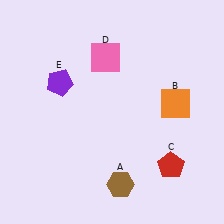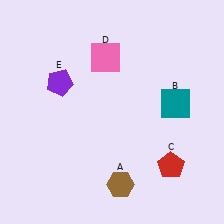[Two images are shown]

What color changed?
The square (B) changed from orange in Image 1 to teal in Image 2.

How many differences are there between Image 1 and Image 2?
There is 1 difference between the two images.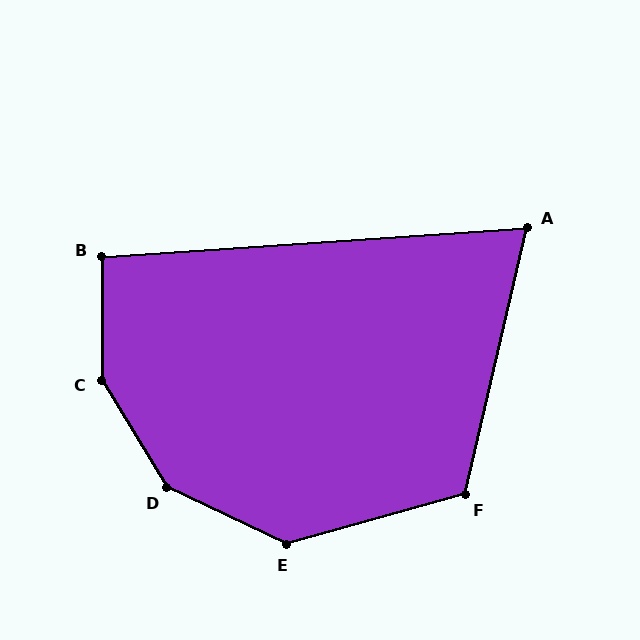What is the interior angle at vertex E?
Approximately 139 degrees (obtuse).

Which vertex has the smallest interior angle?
A, at approximately 73 degrees.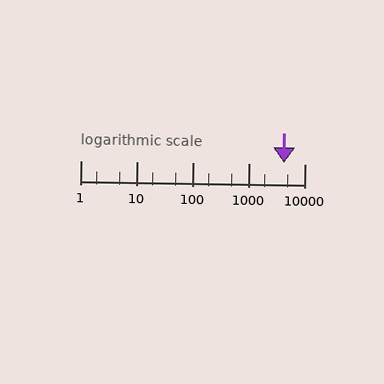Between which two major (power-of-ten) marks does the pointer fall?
The pointer is between 1000 and 10000.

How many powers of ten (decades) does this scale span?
The scale spans 4 decades, from 1 to 10000.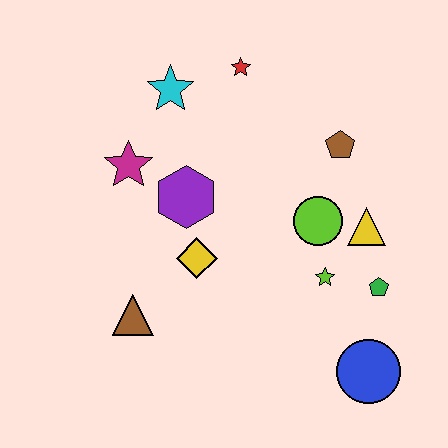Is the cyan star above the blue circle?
Yes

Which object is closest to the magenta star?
The purple hexagon is closest to the magenta star.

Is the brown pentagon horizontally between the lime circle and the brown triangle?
No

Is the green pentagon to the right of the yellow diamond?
Yes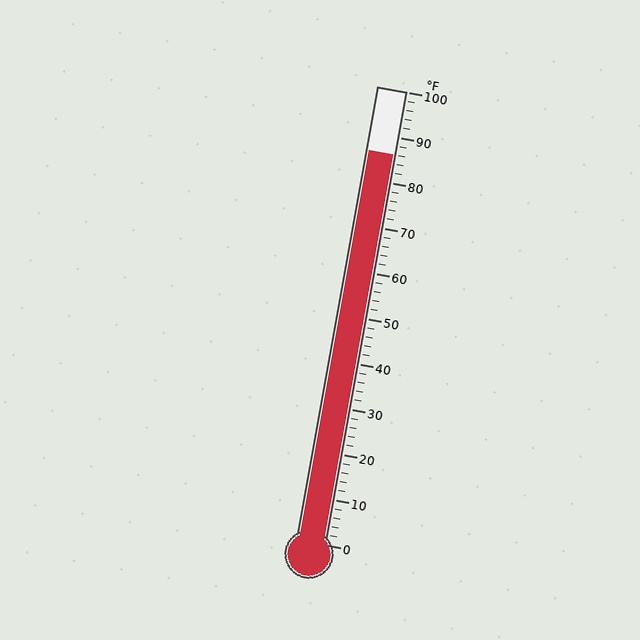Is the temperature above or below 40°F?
The temperature is above 40°F.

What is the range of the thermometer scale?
The thermometer scale ranges from 0°F to 100°F.